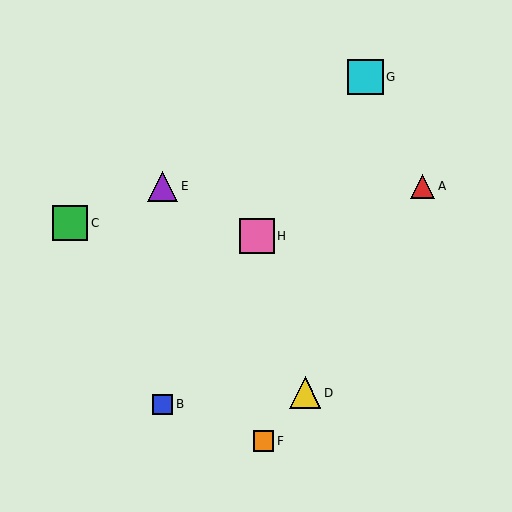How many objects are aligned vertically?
2 objects (B, E) are aligned vertically.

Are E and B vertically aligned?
Yes, both are at x≈163.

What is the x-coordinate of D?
Object D is at x≈305.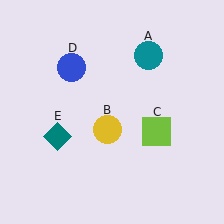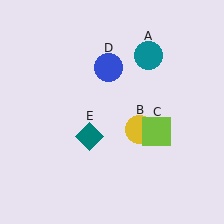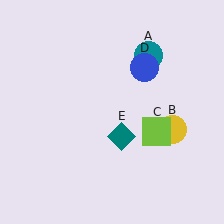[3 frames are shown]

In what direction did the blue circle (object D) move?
The blue circle (object D) moved right.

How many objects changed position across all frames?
3 objects changed position: yellow circle (object B), blue circle (object D), teal diamond (object E).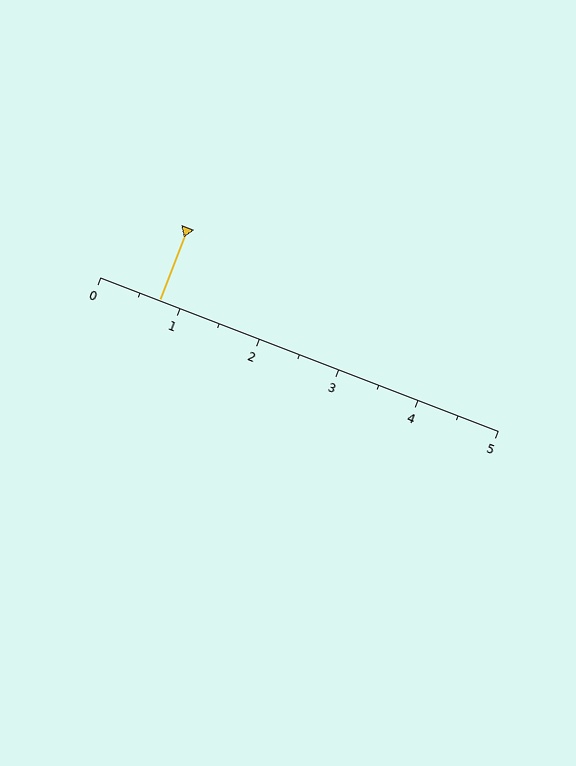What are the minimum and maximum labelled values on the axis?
The axis runs from 0 to 5.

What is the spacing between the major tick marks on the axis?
The major ticks are spaced 1 apart.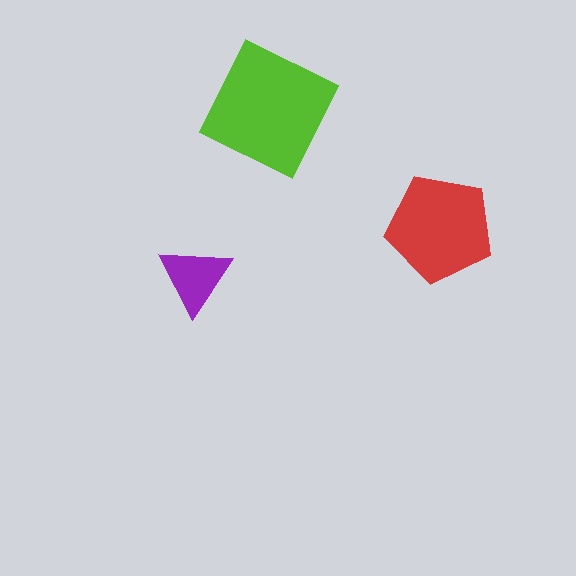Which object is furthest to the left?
The purple triangle is leftmost.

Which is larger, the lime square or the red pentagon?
The lime square.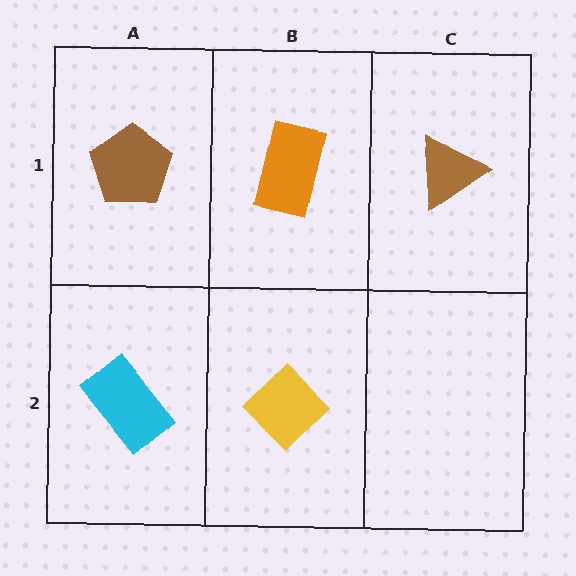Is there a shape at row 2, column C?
No, that cell is empty.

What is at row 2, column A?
A cyan rectangle.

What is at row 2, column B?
A yellow diamond.